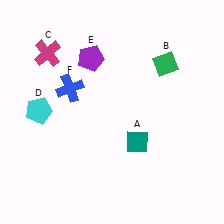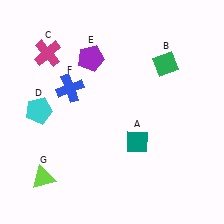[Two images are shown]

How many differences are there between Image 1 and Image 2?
There is 1 difference between the two images.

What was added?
A lime triangle (G) was added in Image 2.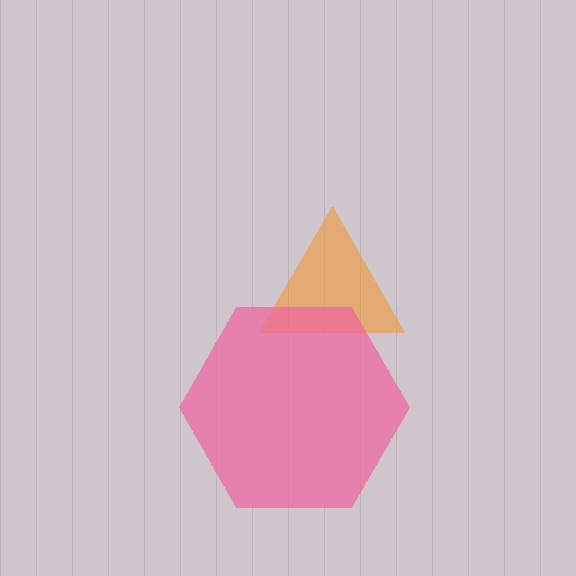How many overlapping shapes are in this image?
There are 2 overlapping shapes in the image.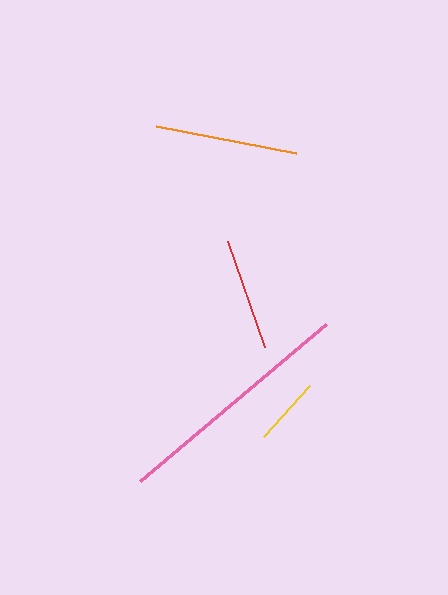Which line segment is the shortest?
The yellow line is the shortest at approximately 69 pixels.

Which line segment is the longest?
The pink line is the longest at approximately 244 pixels.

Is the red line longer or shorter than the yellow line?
The red line is longer than the yellow line.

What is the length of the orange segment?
The orange segment is approximately 142 pixels long.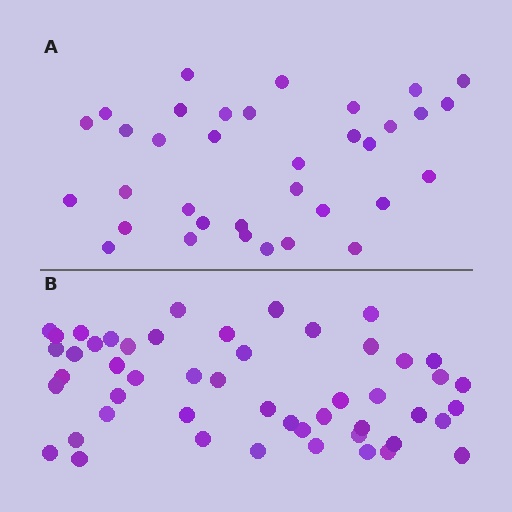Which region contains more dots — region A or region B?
Region B (the bottom region) has more dots.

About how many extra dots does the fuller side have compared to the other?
Region B has approximately 15 more dots than region A.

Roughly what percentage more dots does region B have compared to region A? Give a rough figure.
About 45% more.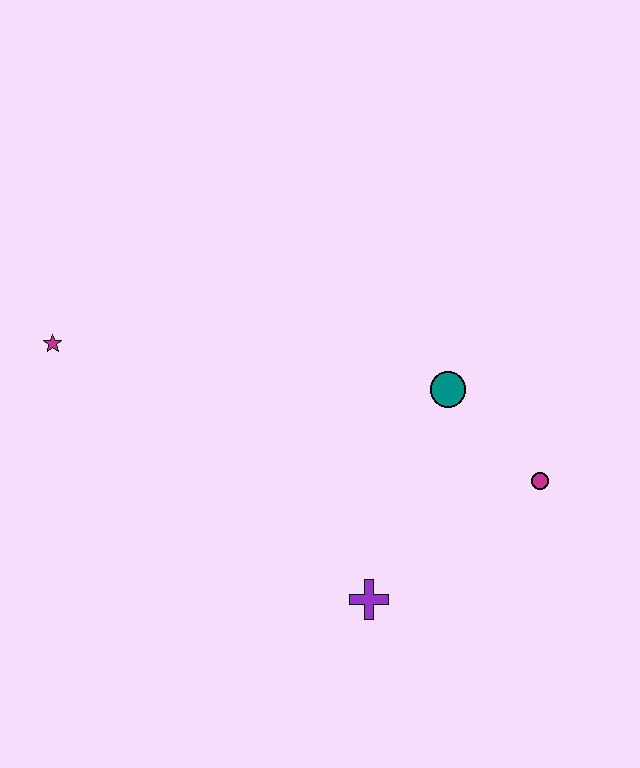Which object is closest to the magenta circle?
The teal circle is closest to the magenta circle.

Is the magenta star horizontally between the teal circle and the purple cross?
No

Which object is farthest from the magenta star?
The magenta circle is farthest from the magenta star.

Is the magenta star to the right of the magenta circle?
No